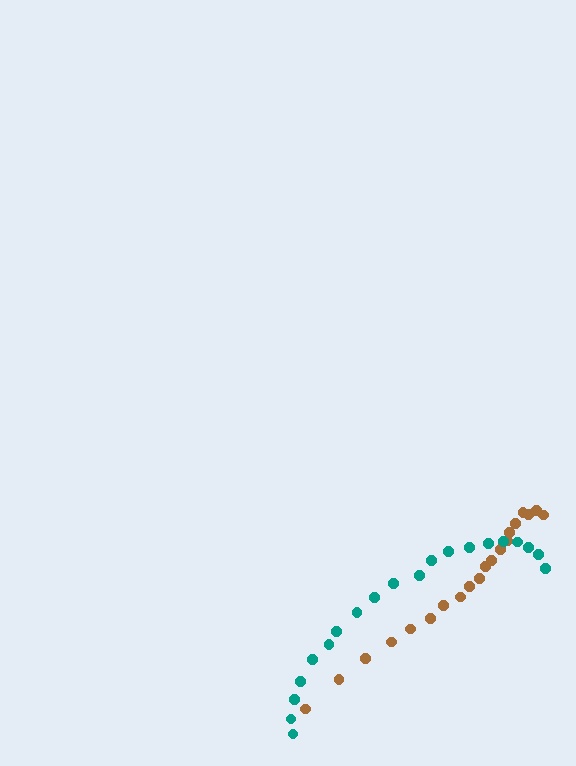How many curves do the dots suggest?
There are 2 distinct paths.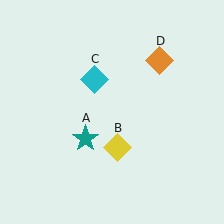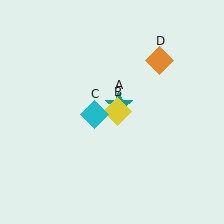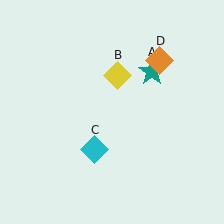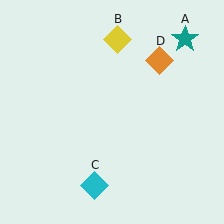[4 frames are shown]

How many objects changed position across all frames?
3 objects changed position: teal star (object A), yellow diamond (object B), cyan diamond (object C).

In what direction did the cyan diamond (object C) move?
The cyan diamond (object C) moved down.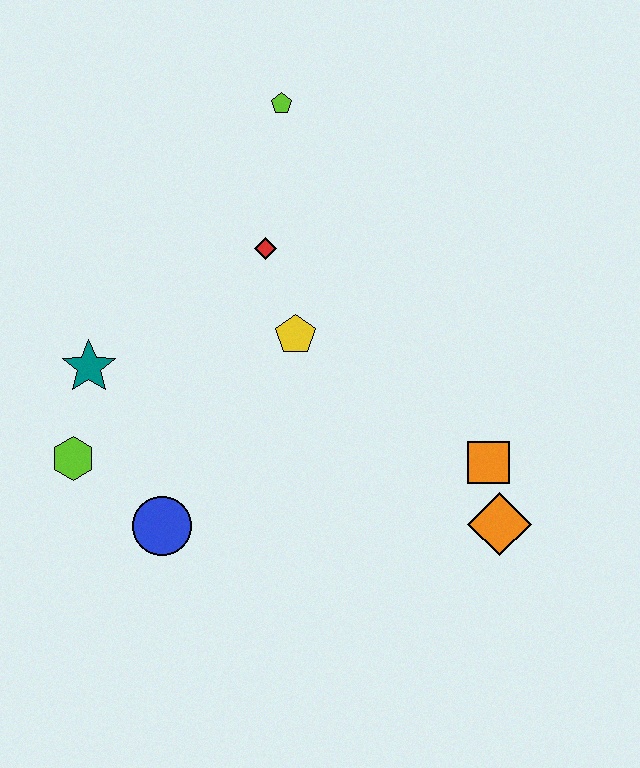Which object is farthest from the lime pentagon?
The orange diamond is farthest from the lime pentagon.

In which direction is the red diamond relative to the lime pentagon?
The red diamond is below the lime pentagon.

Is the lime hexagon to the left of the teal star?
Yes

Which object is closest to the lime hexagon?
The teal star is closest to the lime hexagon.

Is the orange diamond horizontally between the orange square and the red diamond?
No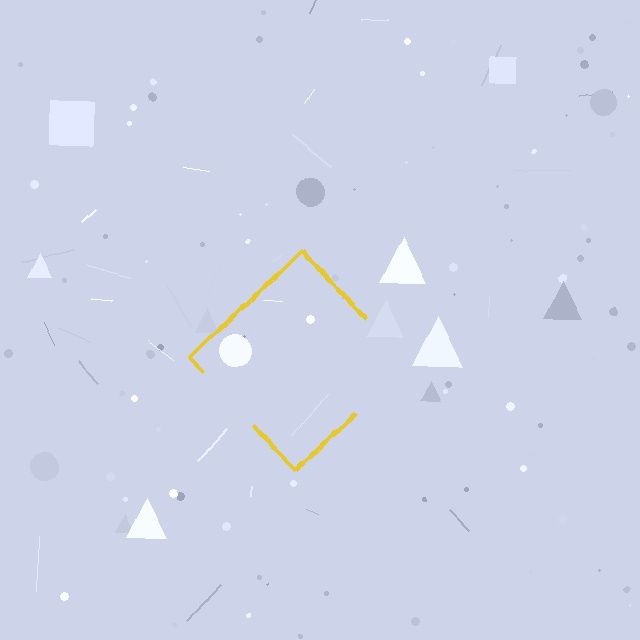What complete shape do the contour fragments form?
The contour fragments form a diamond.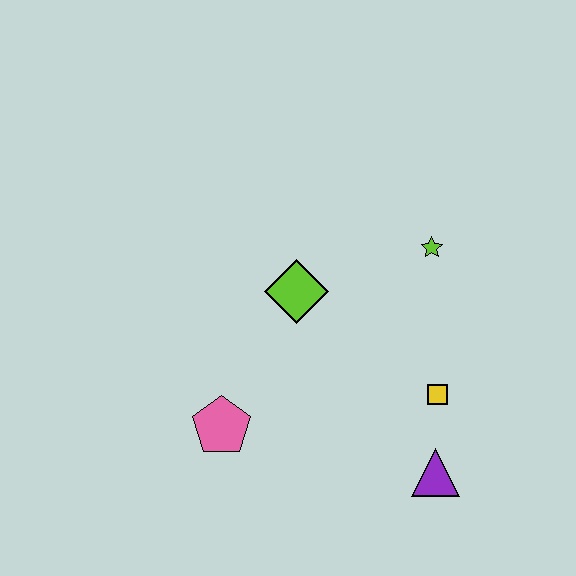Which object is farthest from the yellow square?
The pink pentagon is farthest from the yellow square.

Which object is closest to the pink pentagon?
The lime diamond is closest to the pink pentagon.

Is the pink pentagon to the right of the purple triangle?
No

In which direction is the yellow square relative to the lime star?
The yellow square is below the lime star.